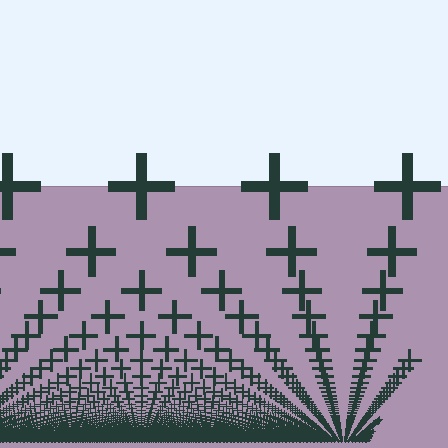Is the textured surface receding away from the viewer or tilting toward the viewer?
The surface appears to tilt toward the viewer. Texture elements get larger and sparser toward the top.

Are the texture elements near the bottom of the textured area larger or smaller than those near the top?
Smaller. The gradient is inverted — elements near the bottom are smaller and denser.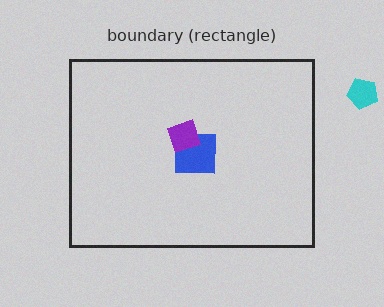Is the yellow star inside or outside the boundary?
Inside.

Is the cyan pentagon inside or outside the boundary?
Outside.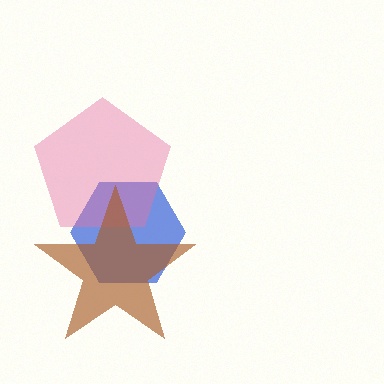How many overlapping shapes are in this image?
There are 3 overlapping shapes in the image.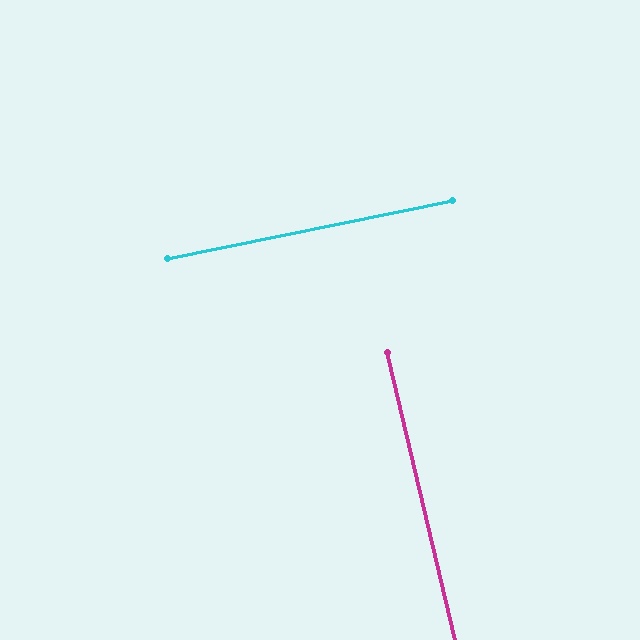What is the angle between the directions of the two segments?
Approximately 88 degrees.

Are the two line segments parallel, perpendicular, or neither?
Perpendicular — they meet at approximately 88°.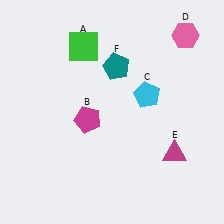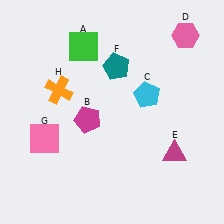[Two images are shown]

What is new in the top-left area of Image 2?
An orange cross (H) was added in the top-left area of Image 2.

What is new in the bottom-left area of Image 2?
A pink square (G) was added in the bottom-left area of Image 2.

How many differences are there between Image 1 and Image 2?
There are 2 differences between the two images.